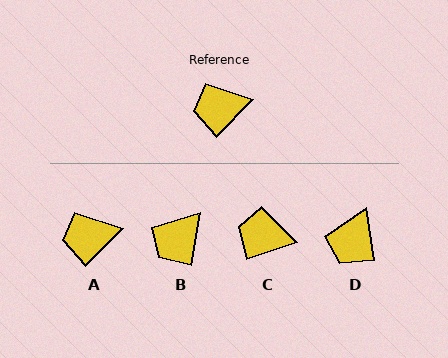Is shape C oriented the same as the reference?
No, it is off by about 26 degrees.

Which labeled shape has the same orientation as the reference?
A.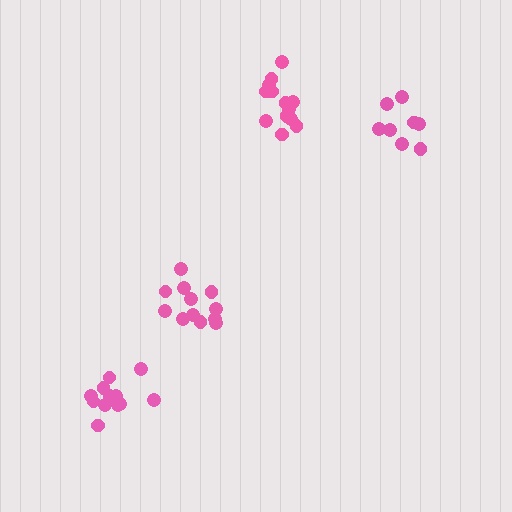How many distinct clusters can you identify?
There are 4 distinct clusters.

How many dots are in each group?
Group 1: 12 dots, Group 2: 13 dots, Group 3: 8 dots, Group 4: 13 dots (46 total).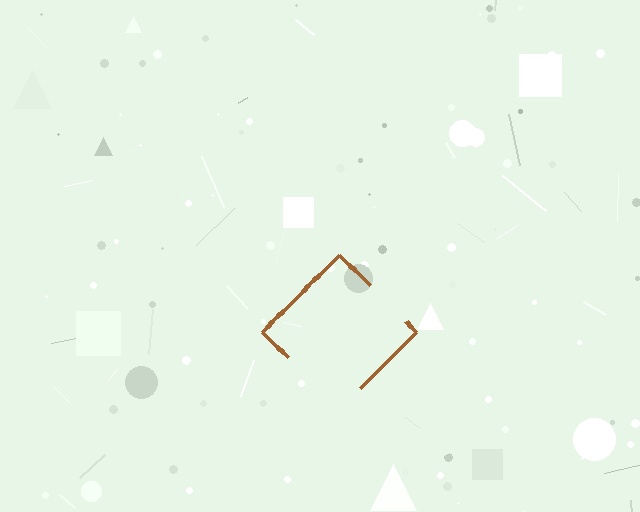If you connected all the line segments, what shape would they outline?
They would outline a diamond.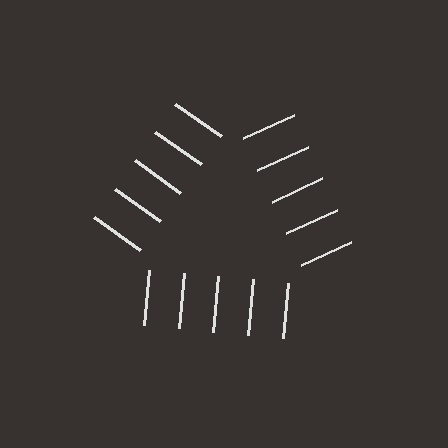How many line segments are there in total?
15 — 5 along each of the 3 edges.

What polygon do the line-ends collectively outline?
An illusory triangle — the line segments terminate on its edges but no continuous stroke is drawn.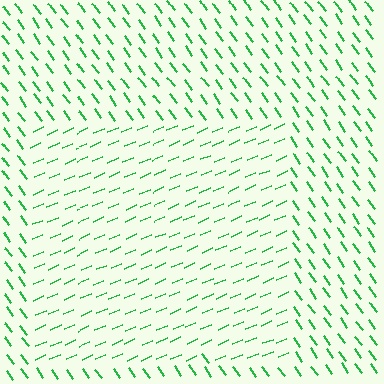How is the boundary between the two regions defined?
The boundary is defined purely by a change in line orientation (approximately 78 degrees difference). All lines are the same color and thickness.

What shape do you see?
I see a rectangle.